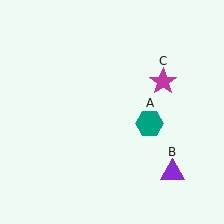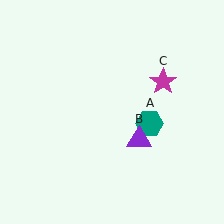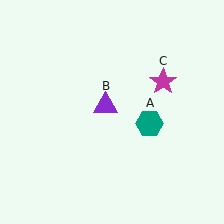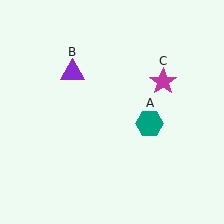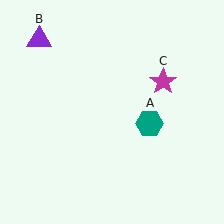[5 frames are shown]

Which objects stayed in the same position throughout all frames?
Teal hexagon (object A) and magenta star (object C) remained stationary.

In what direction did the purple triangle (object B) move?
The purple triangle (object B) moved up and to the left.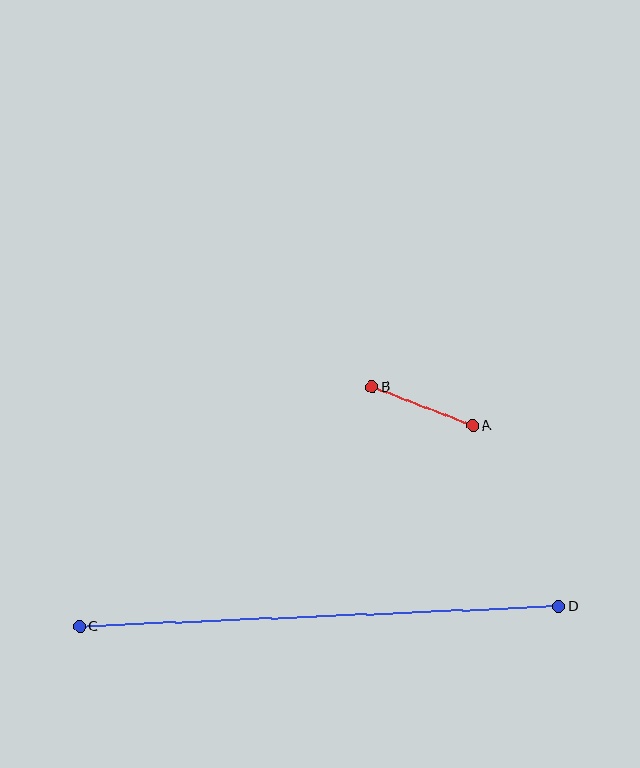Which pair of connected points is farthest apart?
Points C and D are farthest apart.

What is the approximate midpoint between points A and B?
The midpoint is at approximately (422, 406) pixels.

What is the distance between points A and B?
The distance is approximately 108 pixels.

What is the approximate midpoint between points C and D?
The midpoint is at approximately (319, 617) pixels.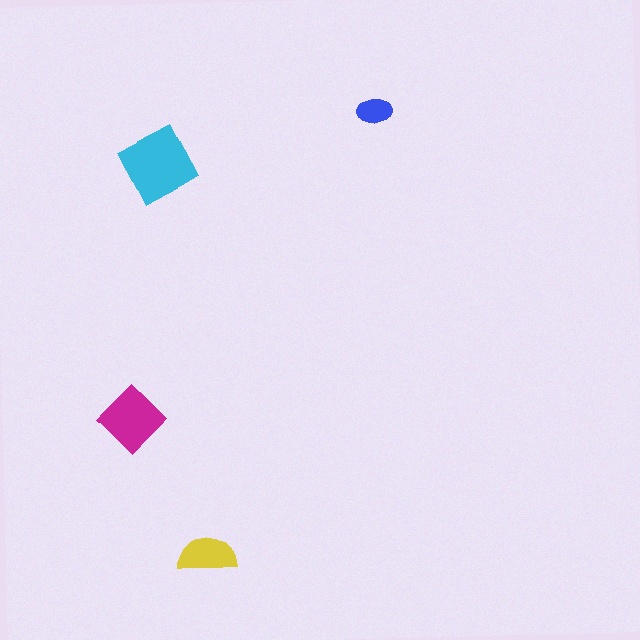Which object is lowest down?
The yellow semicircle is bottommost.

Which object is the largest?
The cyan square.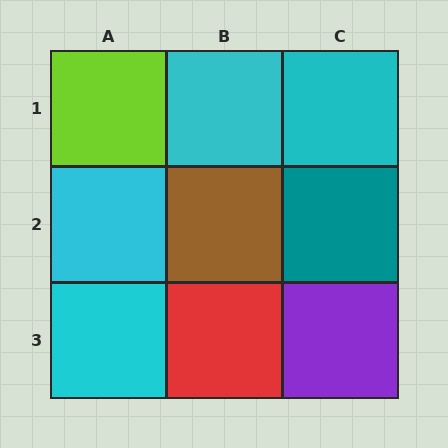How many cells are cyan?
4 cells are cyan.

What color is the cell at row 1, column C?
Cyan.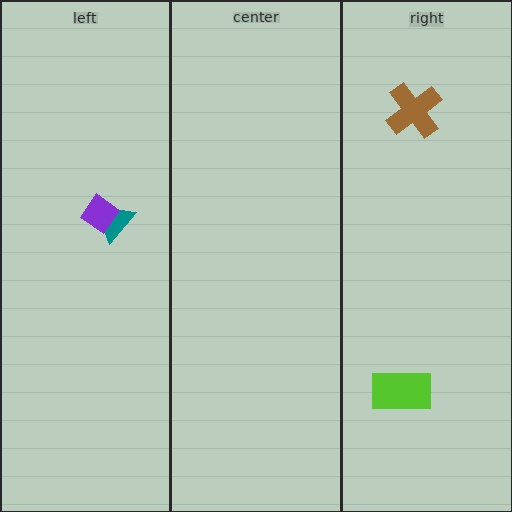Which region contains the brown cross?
The right region.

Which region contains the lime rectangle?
The right region.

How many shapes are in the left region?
2.